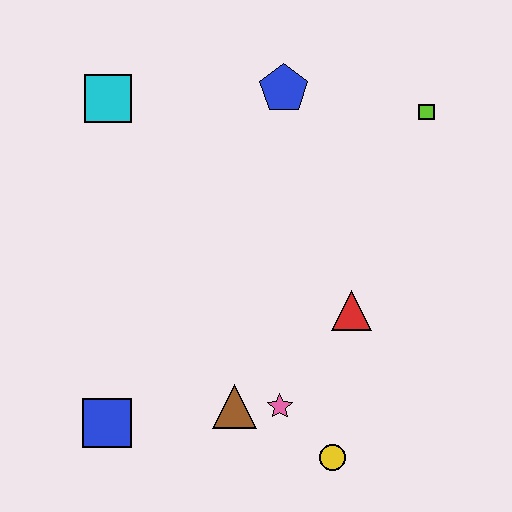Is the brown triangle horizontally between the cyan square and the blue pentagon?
Yes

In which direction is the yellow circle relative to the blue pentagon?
The yellow circle is below the blue pentagon.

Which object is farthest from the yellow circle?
The cyan square is farthest from the yellow circle.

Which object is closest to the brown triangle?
The pink star is closest to the brown triangle.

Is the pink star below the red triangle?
Yes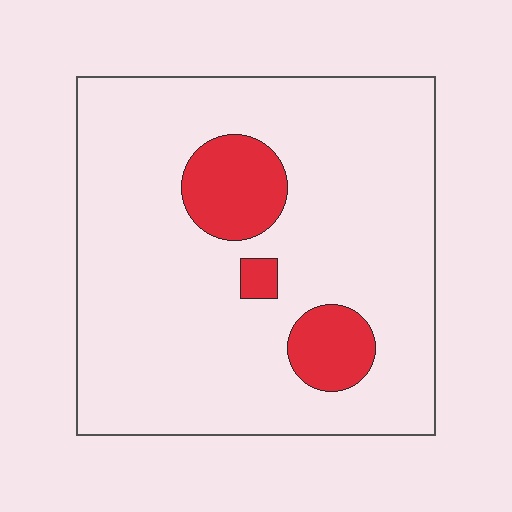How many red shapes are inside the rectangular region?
3.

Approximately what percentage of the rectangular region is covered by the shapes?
Approximately 15%.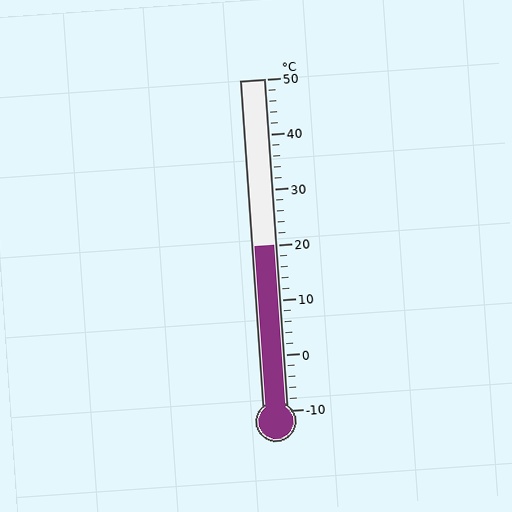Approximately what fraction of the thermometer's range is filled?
The thermometer is filled to approximately 50% of its range.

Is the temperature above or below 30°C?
The temperature is below 30°C.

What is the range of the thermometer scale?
The thermometer scale ranges from -10°C to 50°C.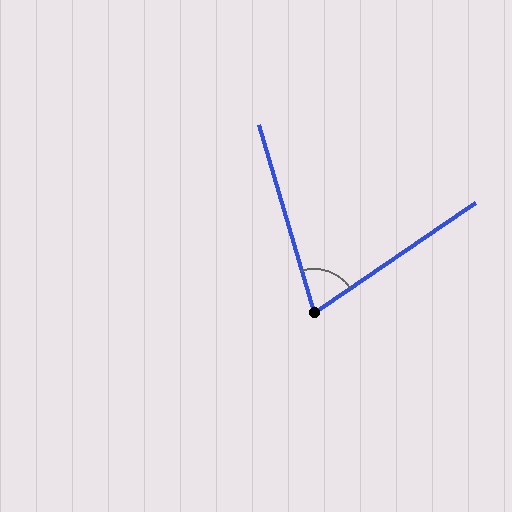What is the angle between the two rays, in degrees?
Approximately 72 degrees.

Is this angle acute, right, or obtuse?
It is acute.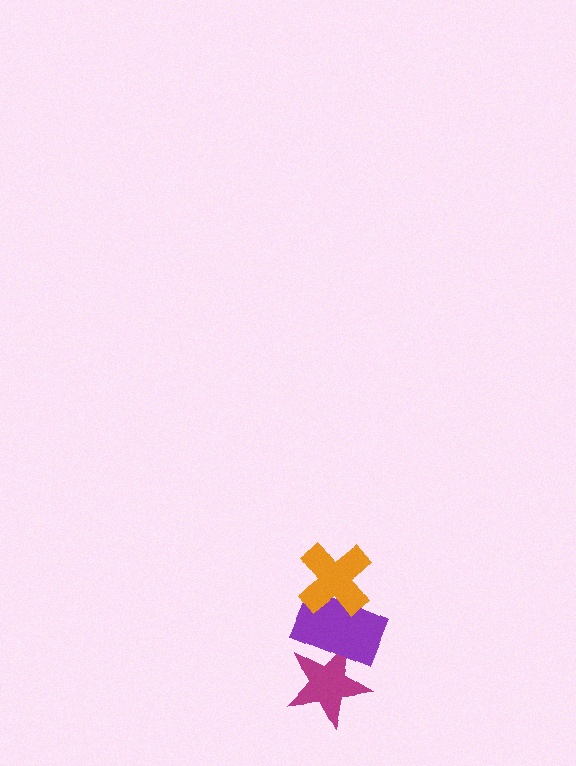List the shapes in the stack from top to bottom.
From top to bottom: the orange cross, the purple rectangle, the magenta star.